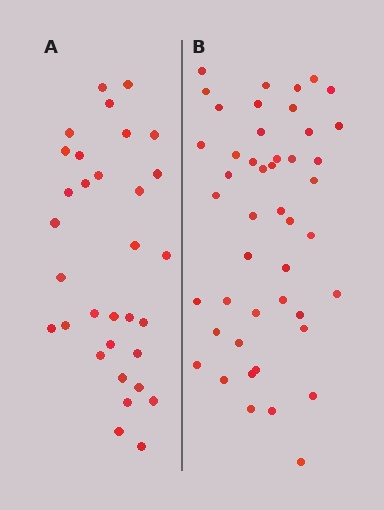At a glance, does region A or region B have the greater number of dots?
Region B (the right region) has more dots.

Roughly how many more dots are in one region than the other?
Region B has approximately 15 more dots than region A.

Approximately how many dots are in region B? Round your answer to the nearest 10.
About 50 dots. (The exact count is 46, which rounds to 50.)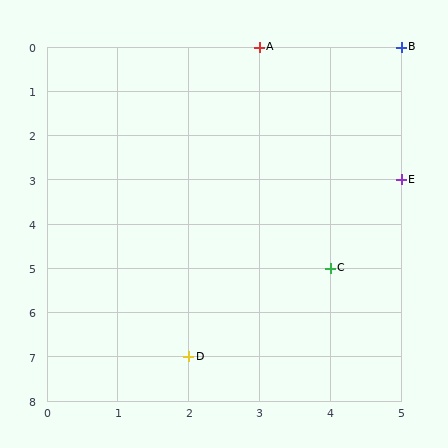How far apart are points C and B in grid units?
Points C and B are 1 column and 5 rows apart (about 5.1 grid units diagonally).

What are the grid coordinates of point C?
Point C is at grid coordinates (4, 5).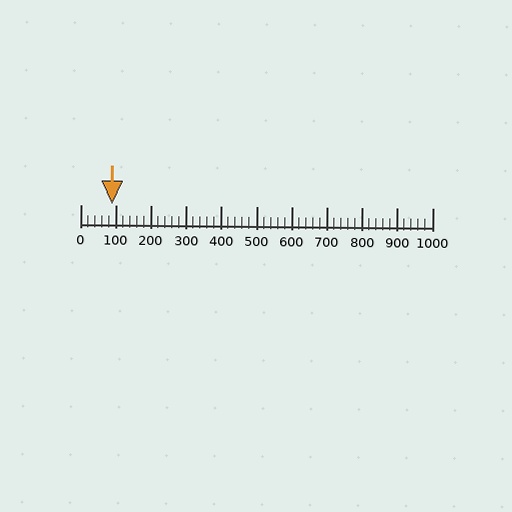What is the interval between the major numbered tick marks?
The major tick marks are spaced 100 units apart.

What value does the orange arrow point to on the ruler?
The orange arrow points to approximately 90.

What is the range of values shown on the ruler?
The ruler shows values from 0 to 1000.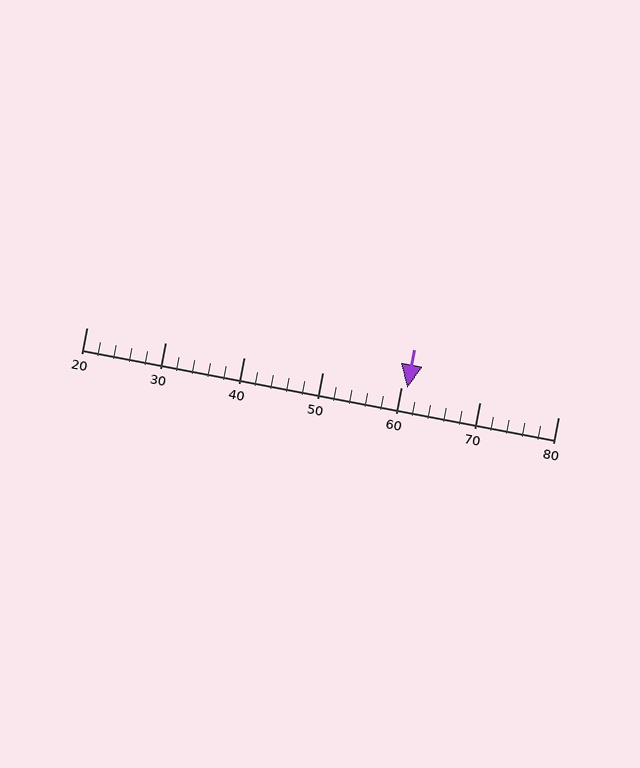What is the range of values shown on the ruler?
The ruler shows values from 20 to 80.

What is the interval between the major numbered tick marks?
The major tick marks are spaced 10 units apart.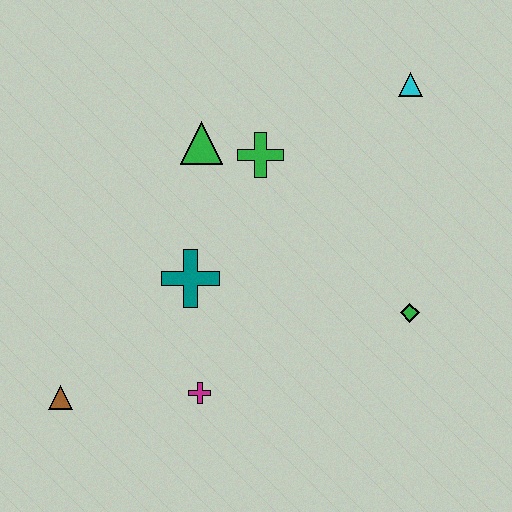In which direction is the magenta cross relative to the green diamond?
The magenta cross is to the left of the green diamond.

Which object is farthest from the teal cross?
The cyan triangle is farthest from the teal cross.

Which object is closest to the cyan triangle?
The green cross is closest to the cyan triangle.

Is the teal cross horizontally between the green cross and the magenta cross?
No